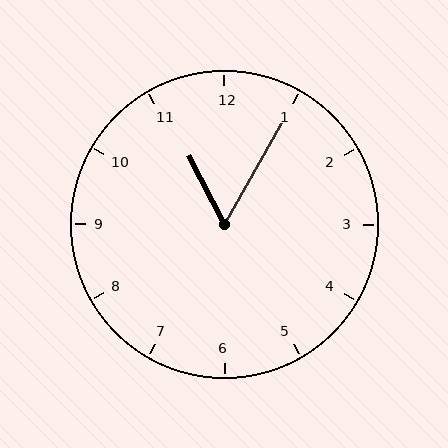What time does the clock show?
11:05.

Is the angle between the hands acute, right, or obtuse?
It is acute.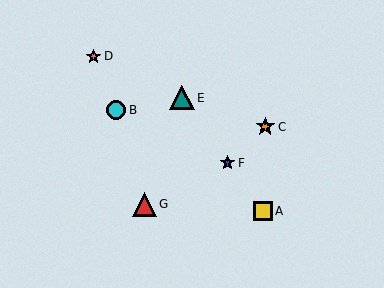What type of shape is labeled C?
Shape C is an orange star.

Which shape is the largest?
The teal triangle (labeled E) is the largest.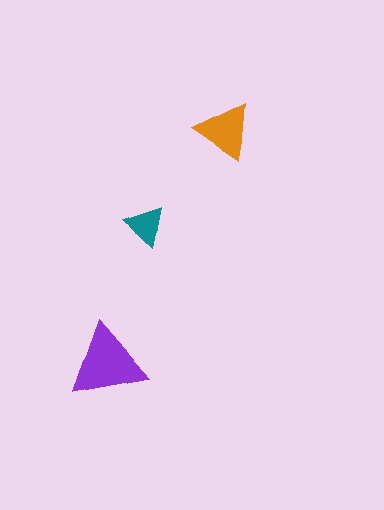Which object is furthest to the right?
The orange triangle is rightmost.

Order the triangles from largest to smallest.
the purple one, the orange one, the teal one.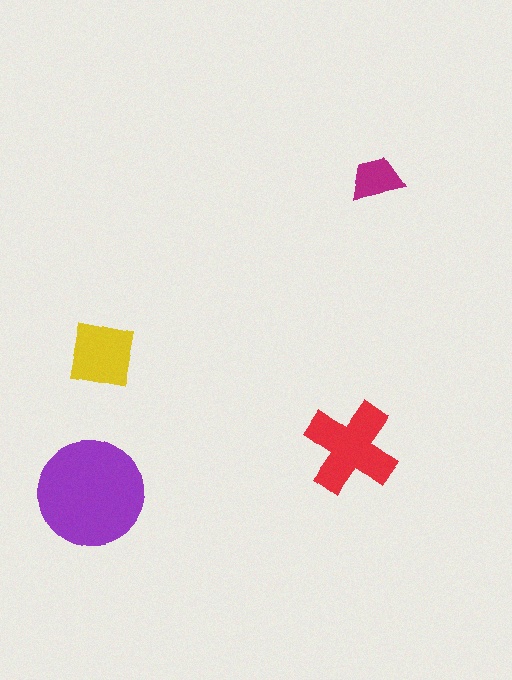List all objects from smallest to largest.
The magenta trapezoid, the yellow square, the red cross, the purple circle.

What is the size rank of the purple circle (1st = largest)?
1st.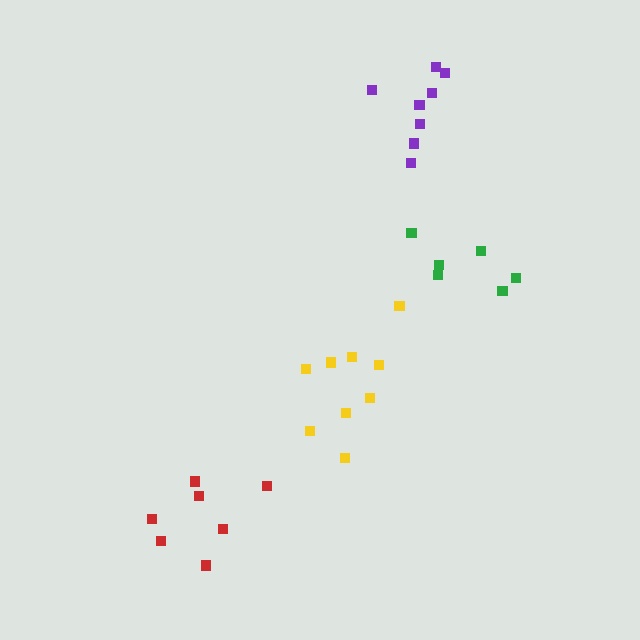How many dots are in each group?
Group 1: 7 dots, Group 2: 6 dots, Group 3: 8 dots, Group 4: 9 dots (30 total).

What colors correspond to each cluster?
The clusters are colored: red, green, purple, yellow.